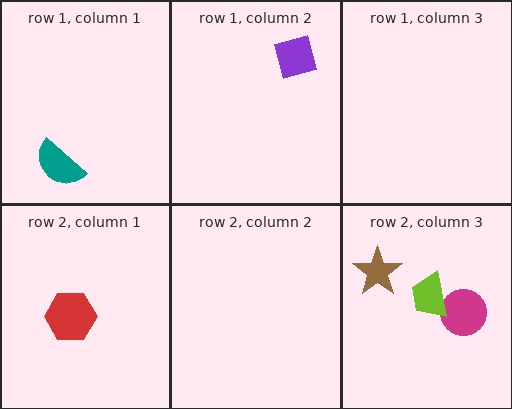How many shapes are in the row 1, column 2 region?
1.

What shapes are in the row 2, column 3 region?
The magenta circle, the brown star, the lime trapezoid.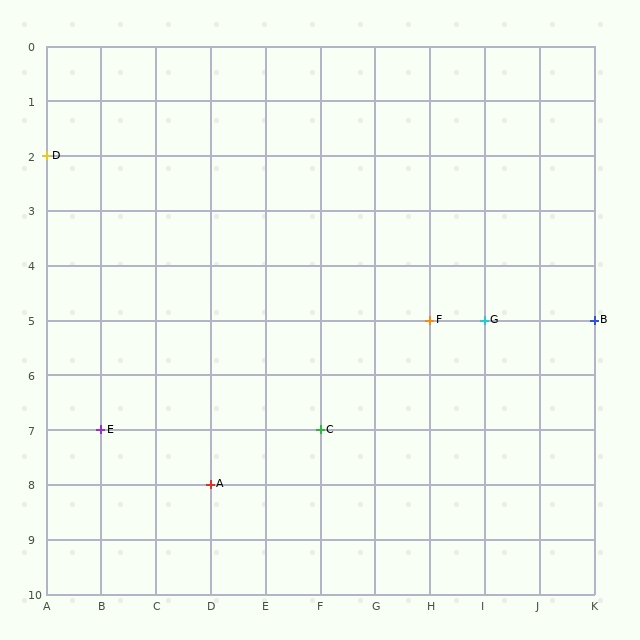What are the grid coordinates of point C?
Point C is at grid coordinates (F, 7).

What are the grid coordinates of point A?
Point A is at grid coordinates (D, 8).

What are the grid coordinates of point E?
Point E is at grid coordinates (B, 7).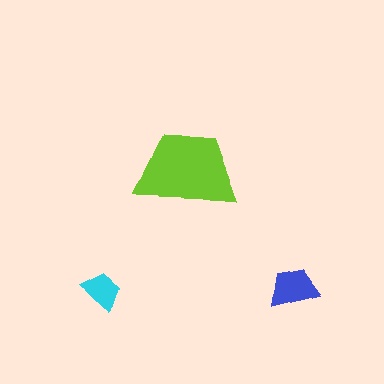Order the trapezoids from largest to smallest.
the lime one, the blue one, the cyan one.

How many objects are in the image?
There are 3 objects in the image.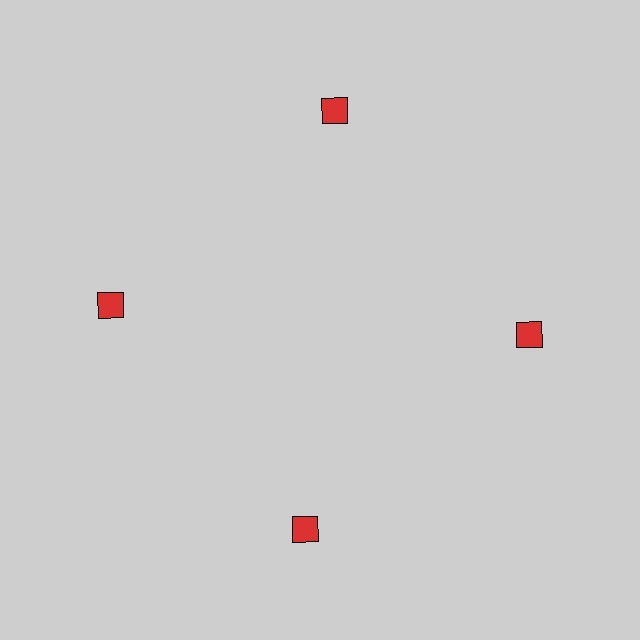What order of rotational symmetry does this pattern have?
This pattern has 4-fold rotational symmetry.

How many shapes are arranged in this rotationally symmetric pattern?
There are 4 shapes, arranged in 4 groups of 1.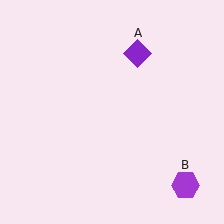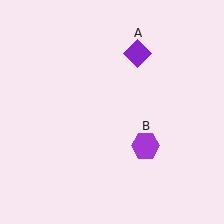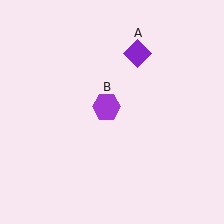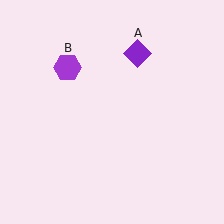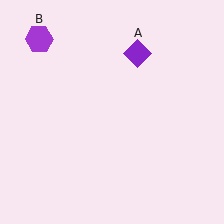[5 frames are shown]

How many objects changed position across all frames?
1 object changed position: purple hexagon (object B).